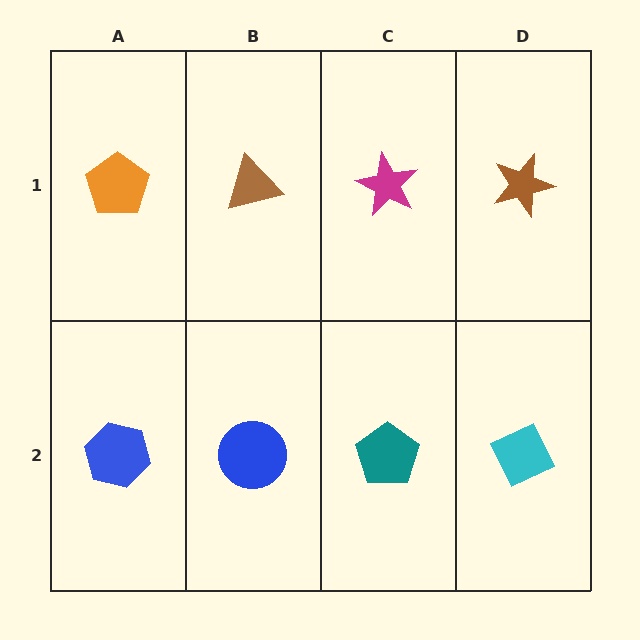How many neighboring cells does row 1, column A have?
2.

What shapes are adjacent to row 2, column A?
An orange pentagon (row 1, column A), a blue circle (row 2, column B).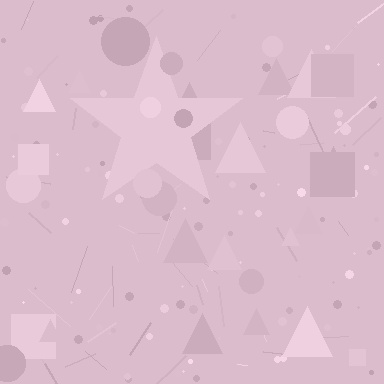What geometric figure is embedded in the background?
A star is embedded in the background.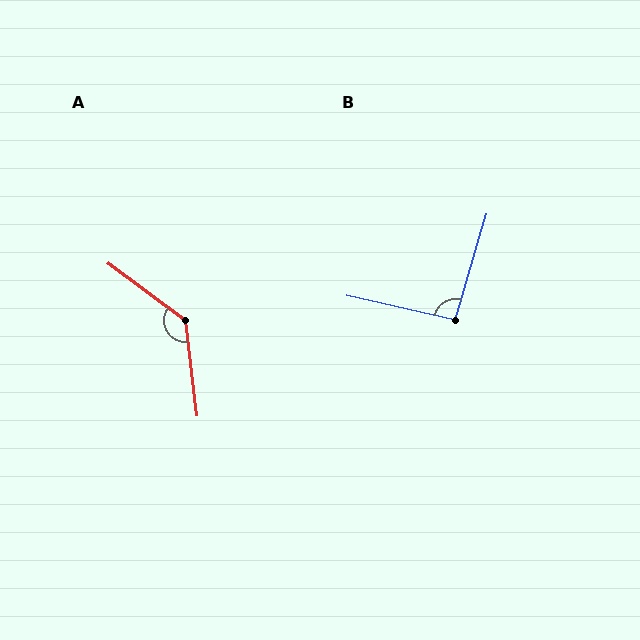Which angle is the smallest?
B, at approximately 94 degrees.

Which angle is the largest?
A, at approximately 133 degrees.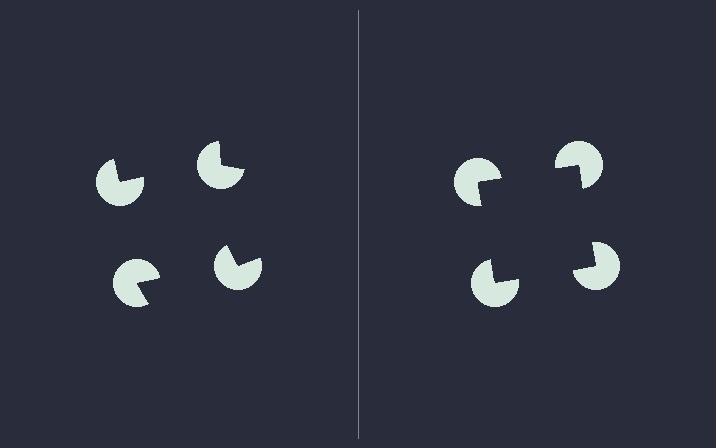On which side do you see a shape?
An illusory square appears on the right side. On the left side the wedge cuts are rotated, so no coherent shape forms.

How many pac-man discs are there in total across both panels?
8 — 4 on each side.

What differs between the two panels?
The pac-man discs are positioned identically on both sides; only the wedge orientations differ. On the right they align to a square; on the left they are misaligned.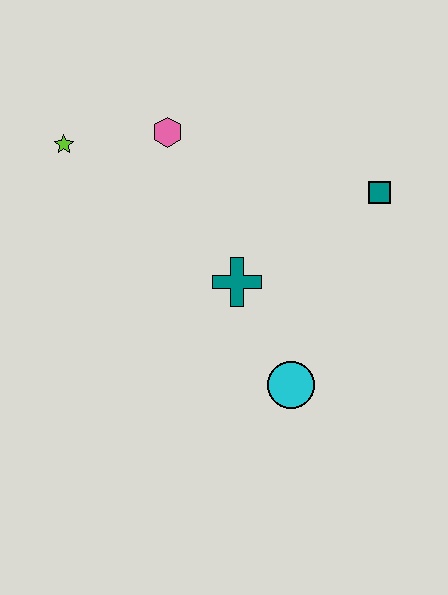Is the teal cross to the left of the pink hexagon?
No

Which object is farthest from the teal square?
The lime star is farthest from the teal square.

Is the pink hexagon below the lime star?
No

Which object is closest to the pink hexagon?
The lime star is closest to the pink hexagon.